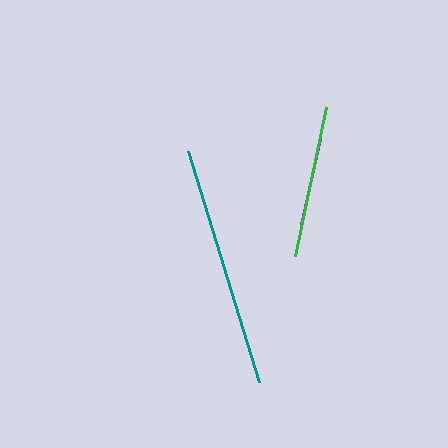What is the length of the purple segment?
The purple segment is approximately 87 pixels long.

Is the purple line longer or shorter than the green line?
The green line is longer than the purple line.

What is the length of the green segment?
The green segment is approximately 152 pixels long.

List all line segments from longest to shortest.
From longest to shortest: teal, green, purple.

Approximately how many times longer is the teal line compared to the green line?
The teal line is approximately 1.6 times the length of the green line.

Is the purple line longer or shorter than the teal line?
The teal line is longer than the purple line.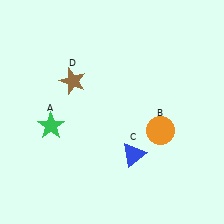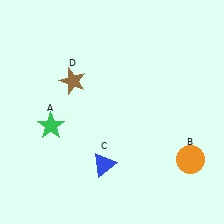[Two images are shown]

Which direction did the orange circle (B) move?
The orange circle (B) moved right.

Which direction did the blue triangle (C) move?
The blue triangle (C) moved left.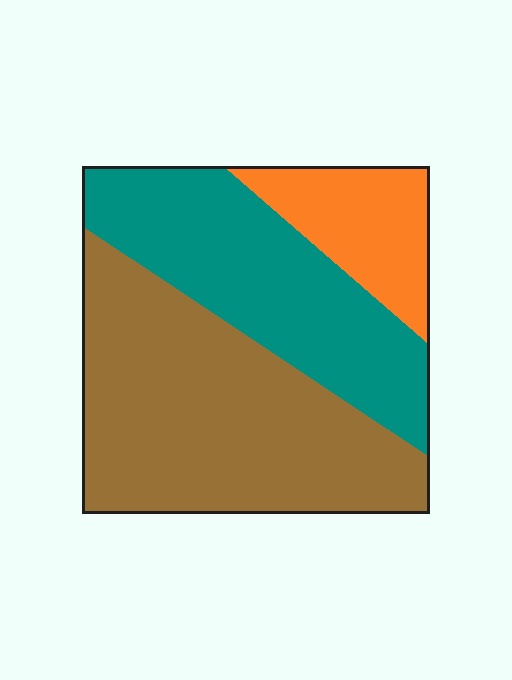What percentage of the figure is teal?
Teal takes up about one third (1/3) of the figure.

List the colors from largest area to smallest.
From largest to smallest: brown, teal, orange.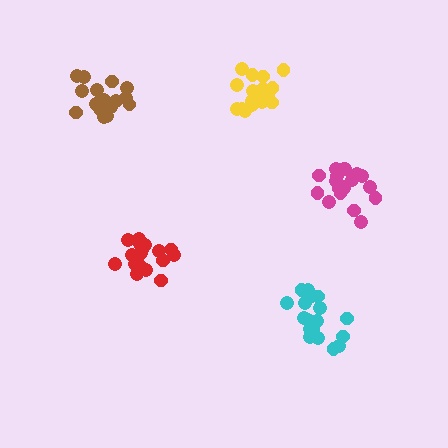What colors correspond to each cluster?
The clusters are colored: yellow, brown, cyan, magenta, red.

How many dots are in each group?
Group 1: 19 dots, Group 2: 19 dots, Group 3: 19 dots, Group 4: 19 dots, Group 5: 19 dots (95 total).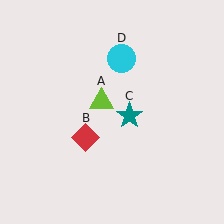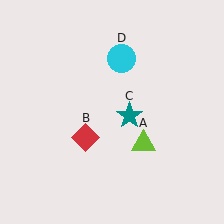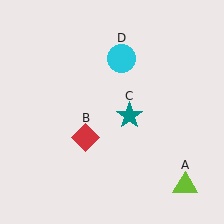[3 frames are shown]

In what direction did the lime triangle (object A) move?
The lime triangle (object A) moved down and to the right.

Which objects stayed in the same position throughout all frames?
Red diamond (object B) and teal star (object C) and cyan circle (object D) remained stationary.